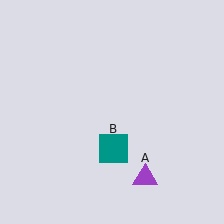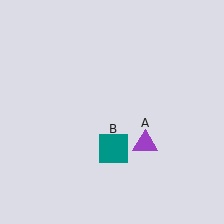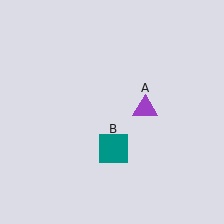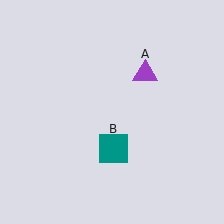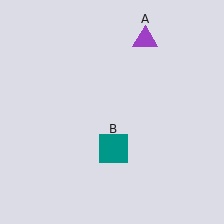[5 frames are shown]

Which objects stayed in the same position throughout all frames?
Teal square (object B) remained stationary.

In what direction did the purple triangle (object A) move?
The purple triangle (object A) moved up.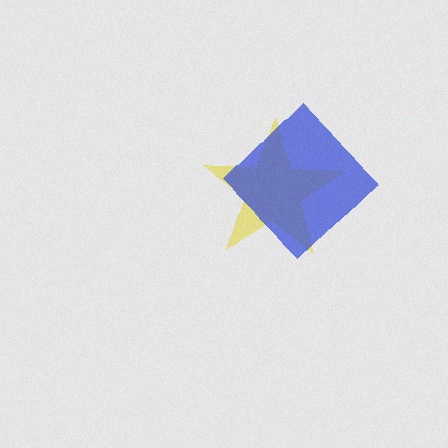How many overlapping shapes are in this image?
There are 2 overlapping shapes in the image.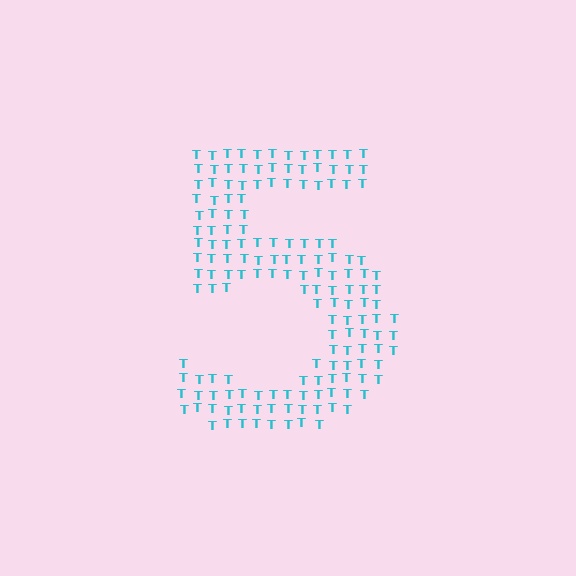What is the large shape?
The large shape is the digit 5.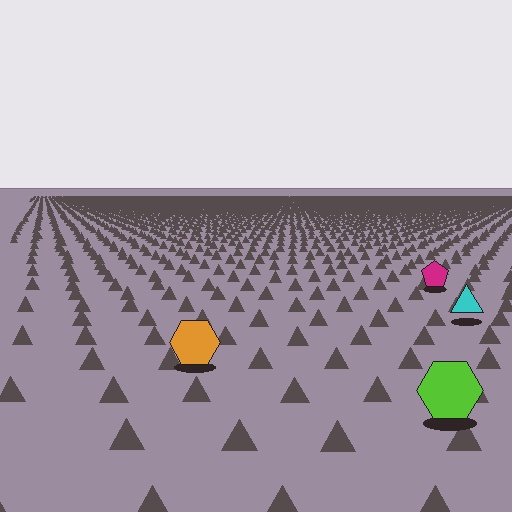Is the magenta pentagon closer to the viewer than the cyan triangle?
No. The cyan triangle is closer — you can tell from the texture gradient: the ground texture is coarser near it.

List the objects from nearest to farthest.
From nearest to farthest: the lime hexagon, the orange hexagon, the cyan triangle, the magenta pentagon.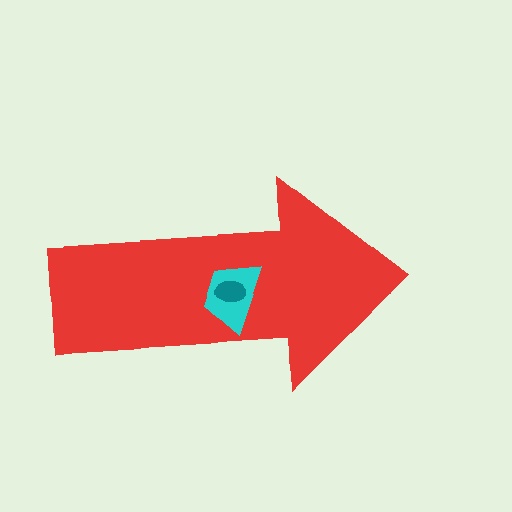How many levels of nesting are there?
3.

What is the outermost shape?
The red arrow.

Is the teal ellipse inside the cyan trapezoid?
Yes.